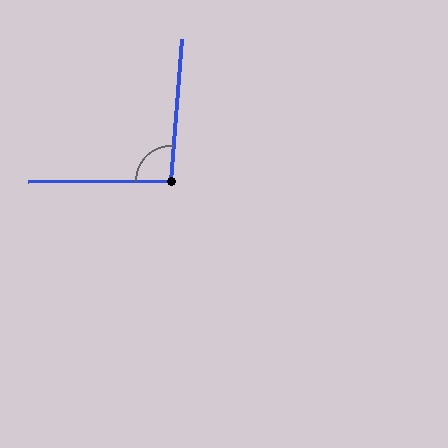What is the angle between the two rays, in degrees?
Approximately 95 degrees.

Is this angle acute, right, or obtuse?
It is approximately a right angle.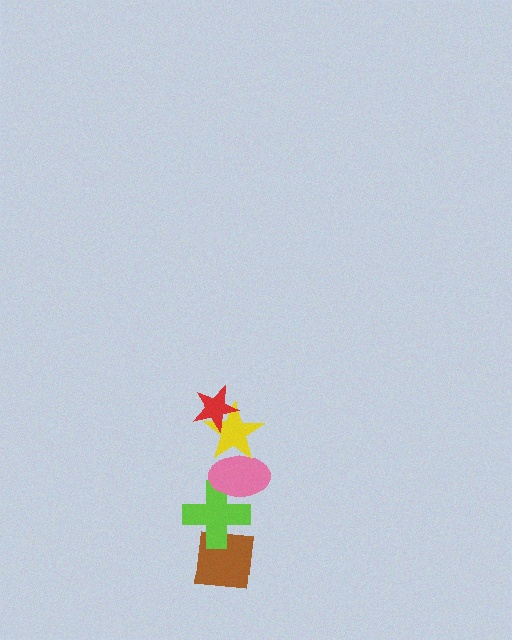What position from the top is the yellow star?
The yellow star is 2nd from the top.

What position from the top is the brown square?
The brown square is 5th from the top.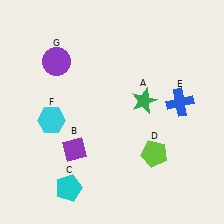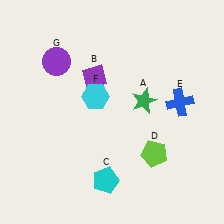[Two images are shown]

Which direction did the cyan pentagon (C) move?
The cyan pentagon (C) moved right.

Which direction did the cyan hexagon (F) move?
The cyan hexagon (F) moved right.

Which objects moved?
The objects that moved are: the purple diamond (B), the cyan pentagon (C), the cyan hexagon (F).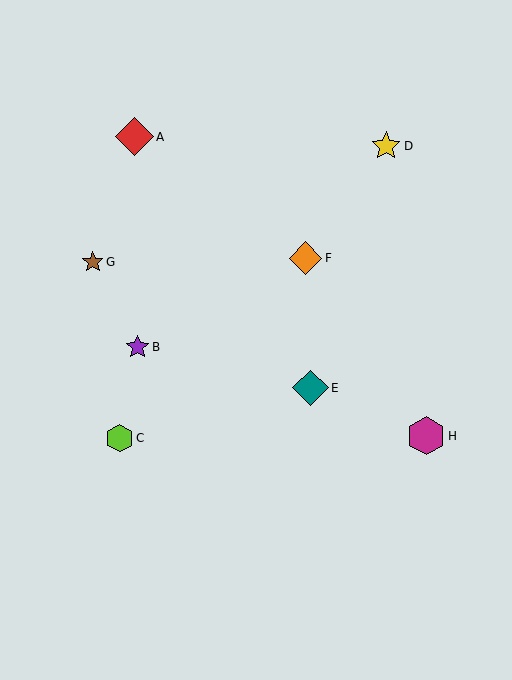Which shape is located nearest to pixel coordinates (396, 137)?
The yellow star (labeled D) at (386, 146) is nearest to that location.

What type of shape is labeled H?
Shape H is a magenta hexagon.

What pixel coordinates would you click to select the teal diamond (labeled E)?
Click at (310, 388) to select the teal diamond E.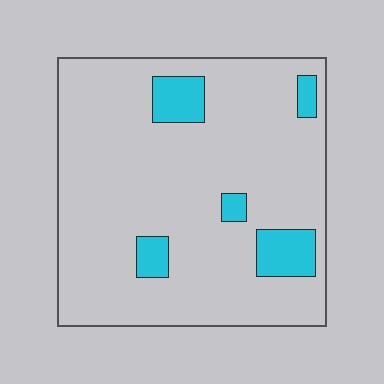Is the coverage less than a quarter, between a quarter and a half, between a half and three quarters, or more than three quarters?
Less than a quarter.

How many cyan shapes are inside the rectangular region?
5.